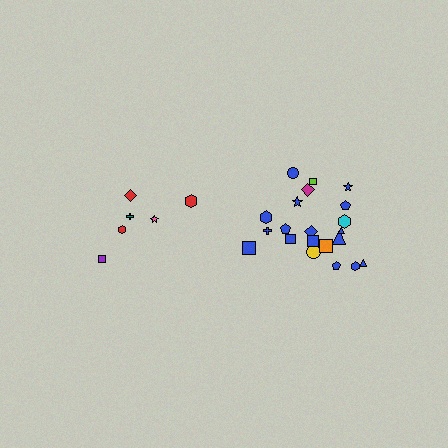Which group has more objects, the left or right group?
The right group.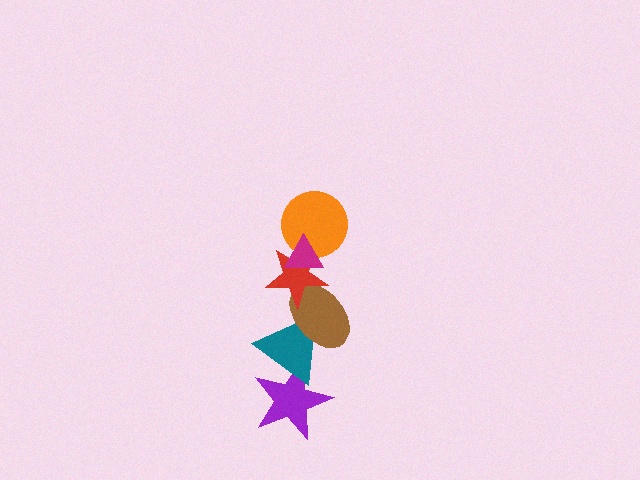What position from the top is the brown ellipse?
The brown ellipse is 4th from the top.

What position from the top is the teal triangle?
The teal triangle is 5th from the top.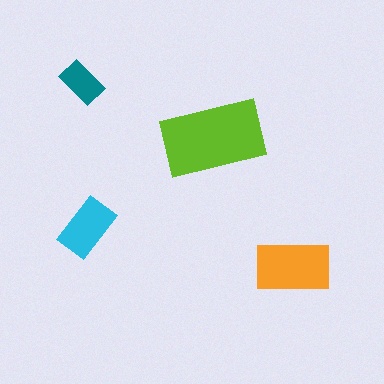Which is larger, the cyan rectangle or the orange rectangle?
The orange one.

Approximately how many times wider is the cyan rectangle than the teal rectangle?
About 1.5 times wider.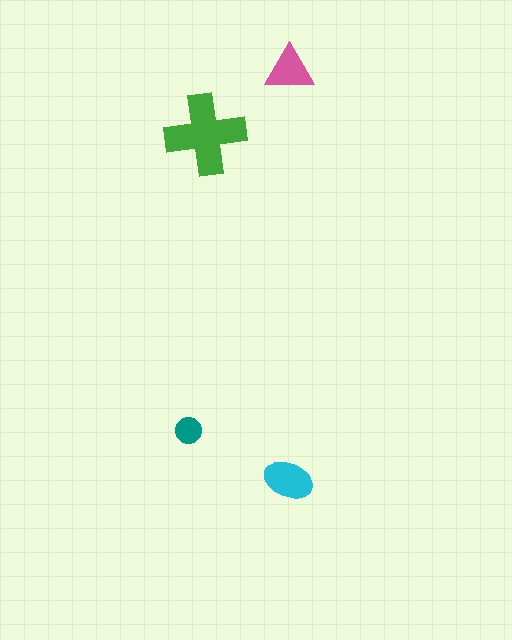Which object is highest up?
The pink triangle is topmost.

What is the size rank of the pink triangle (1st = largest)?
3rd.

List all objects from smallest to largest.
The teal circle, the pink triangle, the cyan ellipse, the green cross.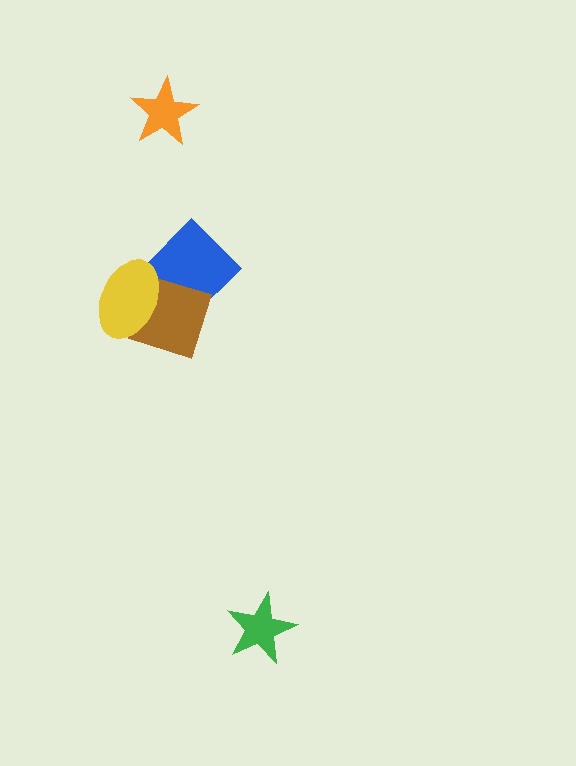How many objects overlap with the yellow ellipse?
2 objects overlap with the yellow ellipse.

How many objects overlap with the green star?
0 objects overlap with the green star.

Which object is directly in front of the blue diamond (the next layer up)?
The brown diamond is directly in front of the blue diamond.